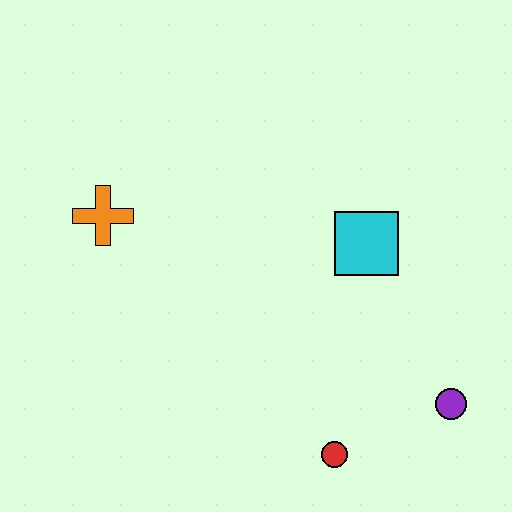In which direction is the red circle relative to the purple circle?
The red circle is to the left of the purple circle.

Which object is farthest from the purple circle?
The orange cross is farthest from the purple circle.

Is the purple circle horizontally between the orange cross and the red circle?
No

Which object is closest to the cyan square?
The purple circle is closest to the cyan square.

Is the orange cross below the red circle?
No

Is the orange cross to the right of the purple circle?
No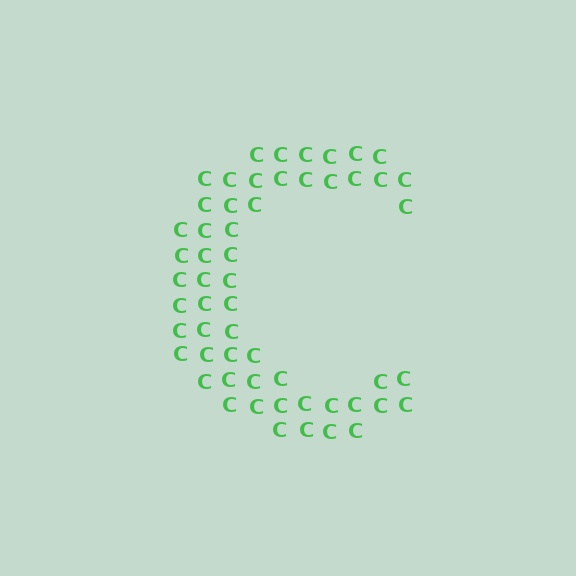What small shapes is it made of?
It is made of small letter C's.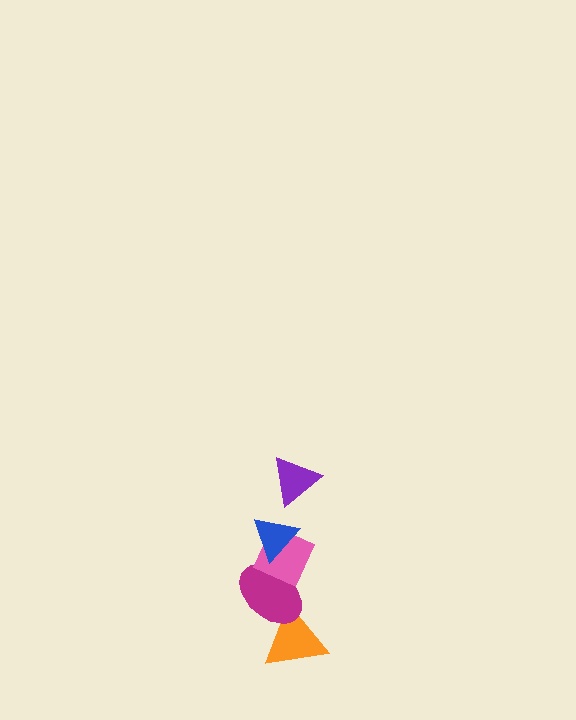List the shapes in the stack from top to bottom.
From top to bottom: the purple triangle, the blue triangle, the pink diamond, the magenta ellipse, the orange triangle.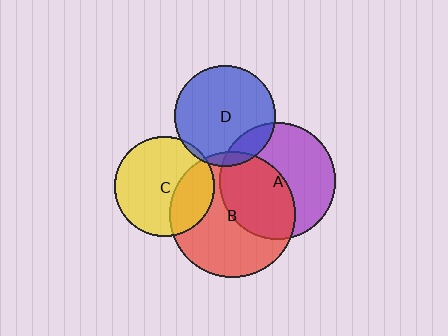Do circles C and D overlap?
Yes.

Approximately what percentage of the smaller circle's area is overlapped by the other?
Approximately 5%.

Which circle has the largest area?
Circle B (red).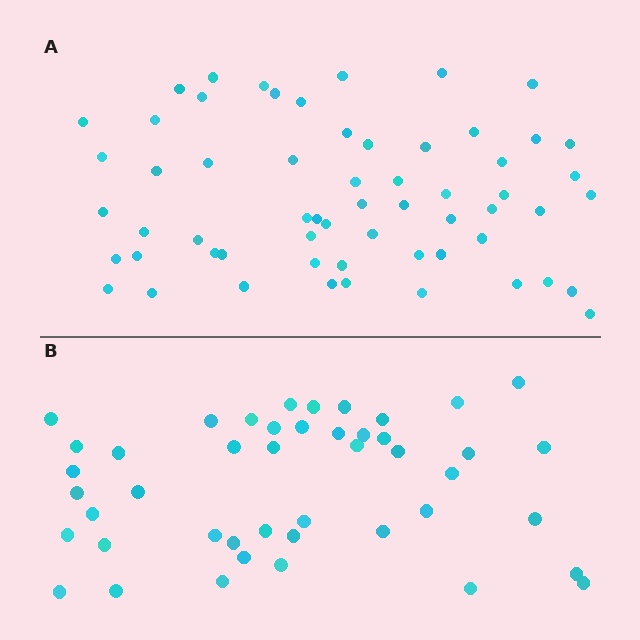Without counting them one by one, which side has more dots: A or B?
Region A (the top region) has more dots.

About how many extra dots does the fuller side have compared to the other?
Region A has approximately 15 more dots than region B.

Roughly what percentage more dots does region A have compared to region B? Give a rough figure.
About 35% more.